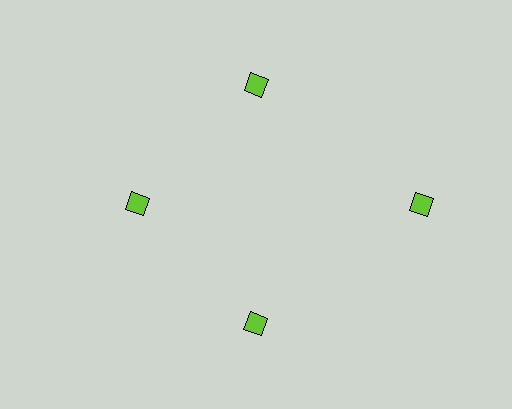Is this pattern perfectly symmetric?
No. The 4 lime diamonds are arranged in a ring, but one element near the 3 o'clock position is pushed outward from the center, breaking the 4-fold rotational symmetry.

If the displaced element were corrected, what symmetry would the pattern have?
It would have 4-fold rotational symmetry — the pattern would map onto itself every 90 degrees.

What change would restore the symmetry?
The symmetry would be restored by moving it inward, back onto the ring so that all 4 diamonds sit at equal angles and equal distance from the center.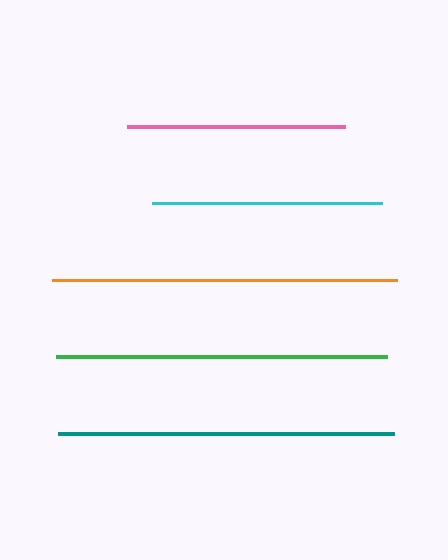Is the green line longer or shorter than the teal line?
The teal line is longer than the green line.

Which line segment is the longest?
The orange line is the longest at approximately 345 pixels.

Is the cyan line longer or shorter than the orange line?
The orange line is longer than the cyan line.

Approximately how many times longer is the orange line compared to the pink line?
The orange line is approximately 1.6 times the length of the pink line.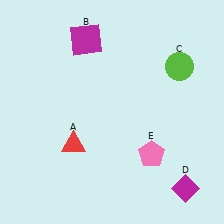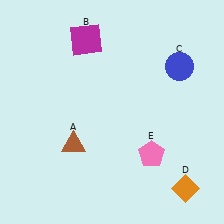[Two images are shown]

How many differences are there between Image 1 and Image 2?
There are 3 differences between the two images.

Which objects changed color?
A changed from red to brown. C changed from lime to blue. D changed from magenta to orange.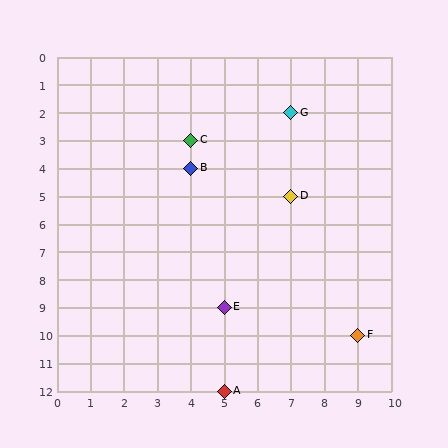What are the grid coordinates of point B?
Point B is at grid coordinates (4, 4).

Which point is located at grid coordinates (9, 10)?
Point F is at (9, 10).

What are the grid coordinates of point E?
Point E is at grid coordinates (5, 9).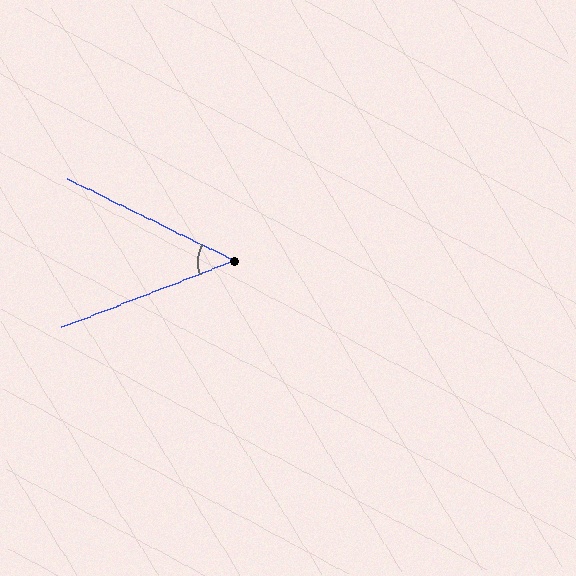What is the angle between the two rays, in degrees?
Approximately 47 degrees.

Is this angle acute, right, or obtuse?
It is acute.